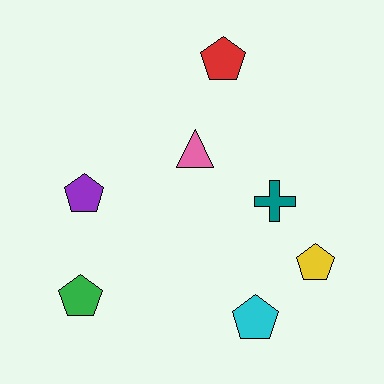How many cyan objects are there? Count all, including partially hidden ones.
There is 1 cyan object.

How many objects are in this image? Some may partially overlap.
There are 7 objects.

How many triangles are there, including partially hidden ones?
There is 1 triangle.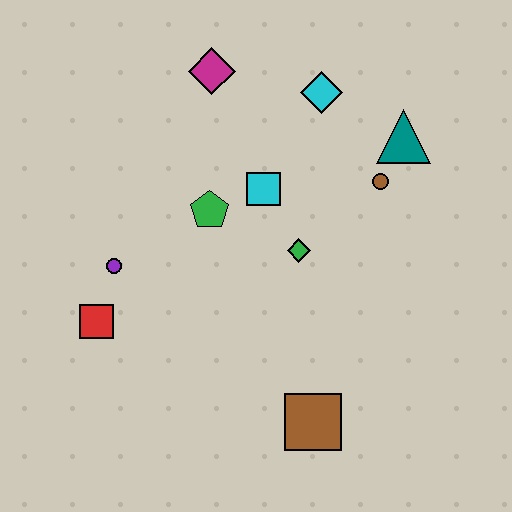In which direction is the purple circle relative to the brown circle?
The purple circle is to the left of the brown circle.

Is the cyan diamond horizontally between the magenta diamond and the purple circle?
No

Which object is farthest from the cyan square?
The brown square is farthest from the cyan square.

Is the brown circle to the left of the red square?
No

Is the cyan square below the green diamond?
No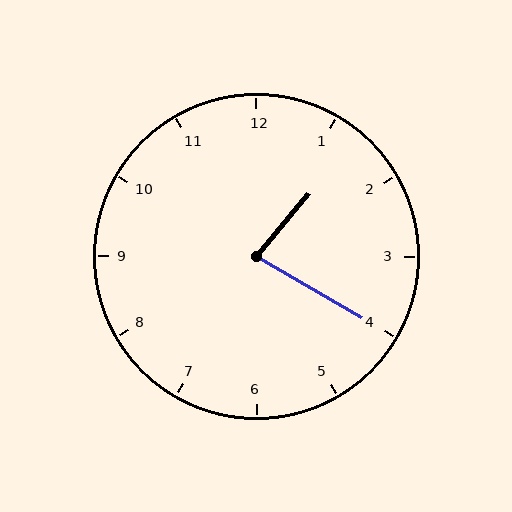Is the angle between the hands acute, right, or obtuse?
It is acute.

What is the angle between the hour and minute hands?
Approximately 80 degrees.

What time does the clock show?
1:20.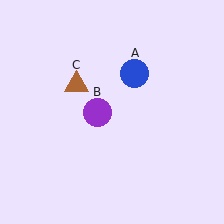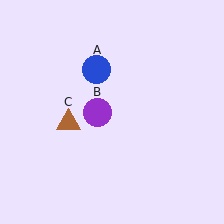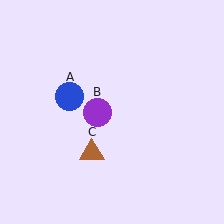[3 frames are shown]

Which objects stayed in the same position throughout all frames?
Purple circle (object B) remained stationary.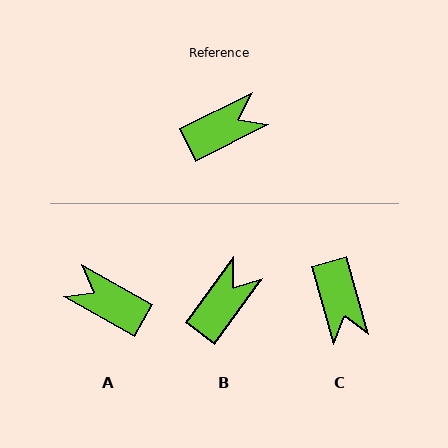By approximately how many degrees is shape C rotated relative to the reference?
Approximately 101 degrees clockwise.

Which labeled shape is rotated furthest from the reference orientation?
A, about 124 degrees away.